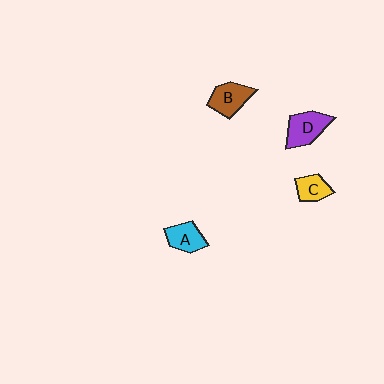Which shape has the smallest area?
Shape C (yellow).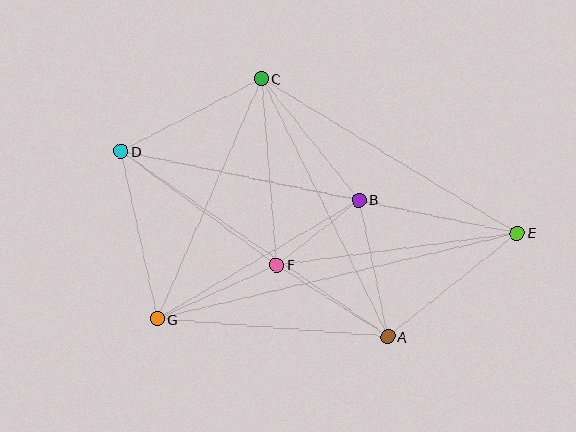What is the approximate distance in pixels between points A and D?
The distance between A and D is approximately 324 pixels.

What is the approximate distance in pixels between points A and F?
The distance between A and F is approximately 132 pixels.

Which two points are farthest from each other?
Points D and E are farthest from each other.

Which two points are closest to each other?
Points B and F are closest to each other.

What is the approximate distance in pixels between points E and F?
The distance between E and F is approximately 243 pixels.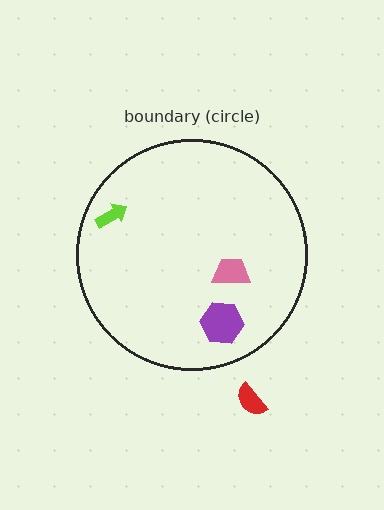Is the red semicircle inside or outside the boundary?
Outside.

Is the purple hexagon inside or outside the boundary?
Inside.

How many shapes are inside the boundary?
3 inside, 1 outside.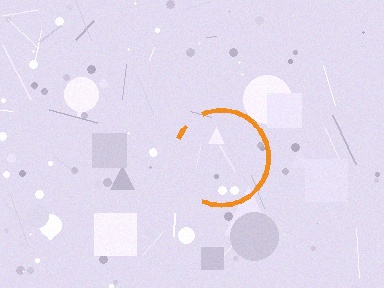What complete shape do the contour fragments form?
The contour fragments form a circle.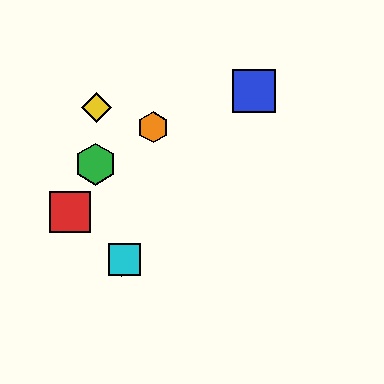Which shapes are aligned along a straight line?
The blue square, the purple hexagon, the cyan square are aligned along a straight line.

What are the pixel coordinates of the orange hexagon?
The orange hexagon is at (153, 127).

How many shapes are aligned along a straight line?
3 shapes (the blue square, the purple hexagon, the cyan square) are aligned along a straight line.